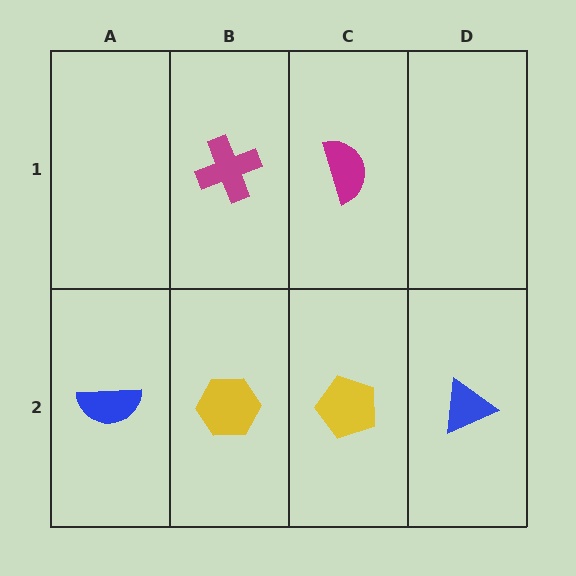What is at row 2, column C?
A yellow pentagon.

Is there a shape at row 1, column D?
No, that cell is empty.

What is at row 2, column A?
A blue semicircle.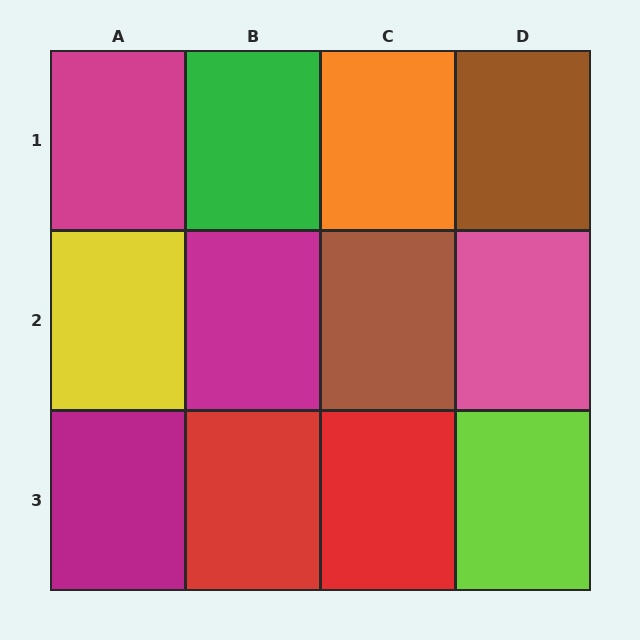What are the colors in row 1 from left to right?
Magenta, green, orange, brown.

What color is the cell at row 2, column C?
Brown.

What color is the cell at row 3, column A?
Magenta.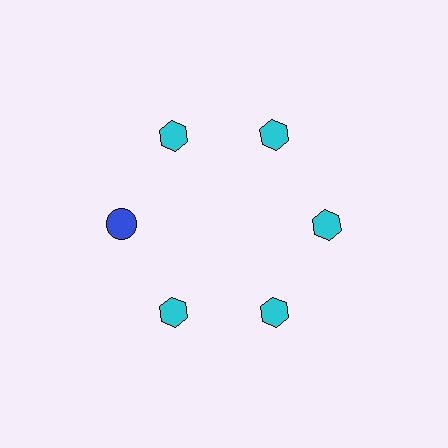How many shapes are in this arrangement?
There are 6 shapes arranged in a ring pattern.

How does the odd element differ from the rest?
It differs in both color (blue instead of cyan) and shape (circle instead of hexagon).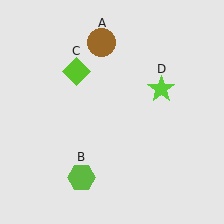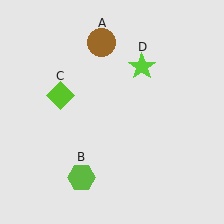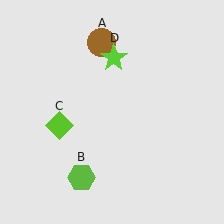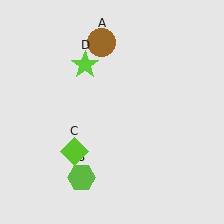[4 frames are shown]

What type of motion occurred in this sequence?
The lime diamond (object C), lime star (object D) rotated counterclockwise around the center of the scene.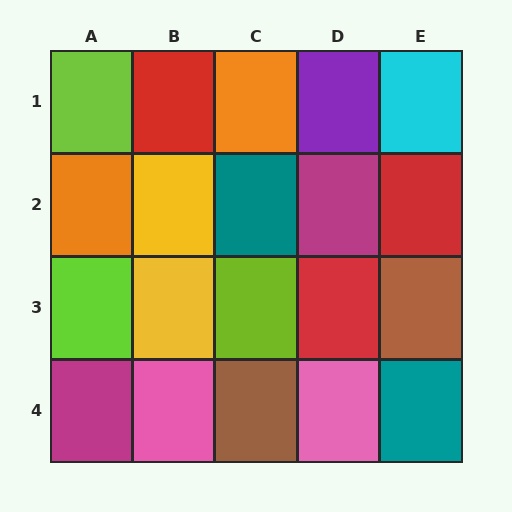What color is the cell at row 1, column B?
Red.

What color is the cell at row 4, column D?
Pink.